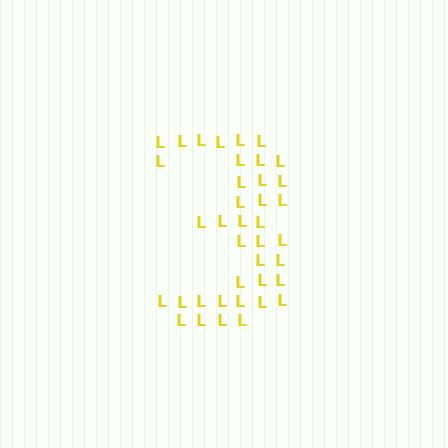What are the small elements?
The small elements are letter L's.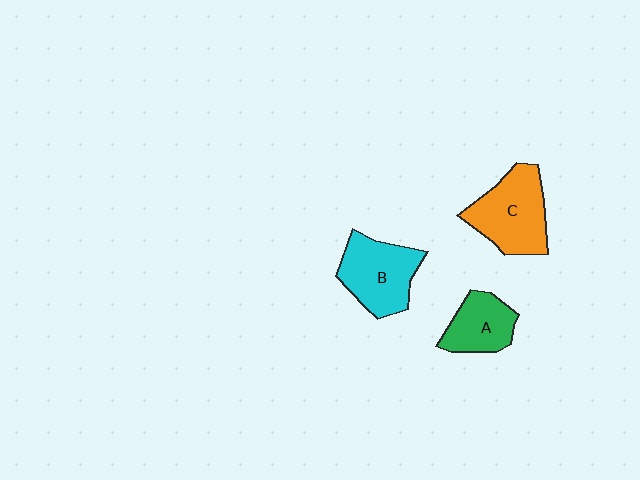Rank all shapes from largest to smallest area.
From largest to smallest: C (orange), B (cyan), A (green).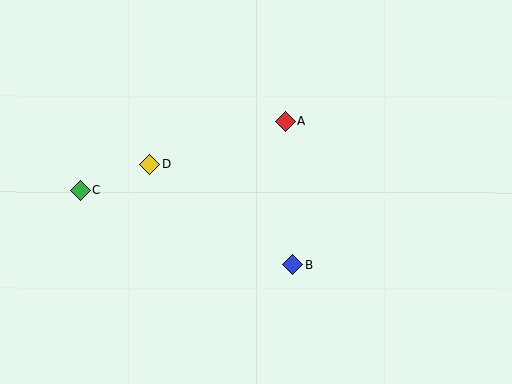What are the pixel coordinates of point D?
Point D is at (150, 164).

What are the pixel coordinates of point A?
Point A is at (285, 121).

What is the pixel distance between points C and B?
The distance between C and B is 225 pixels.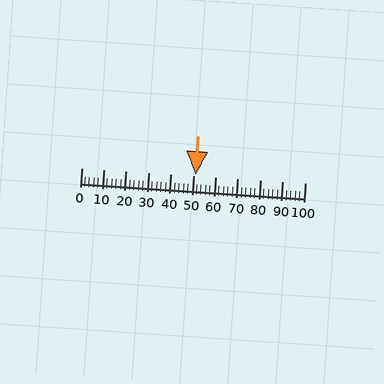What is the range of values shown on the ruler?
The ruler shows values from 0 to 100.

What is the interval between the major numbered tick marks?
The major tick marks are spaced 10 units apart.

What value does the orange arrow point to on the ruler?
The orange arrow points to approximately 51.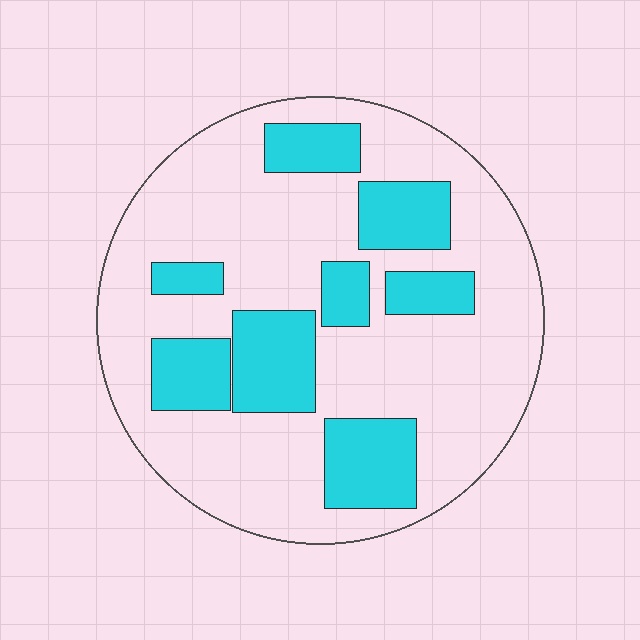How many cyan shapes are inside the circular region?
8.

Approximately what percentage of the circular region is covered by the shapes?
Approximately 30%.